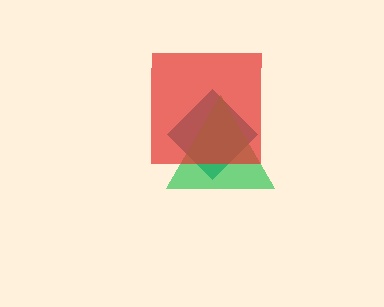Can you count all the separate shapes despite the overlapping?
Yes, there are 3 separate shapes.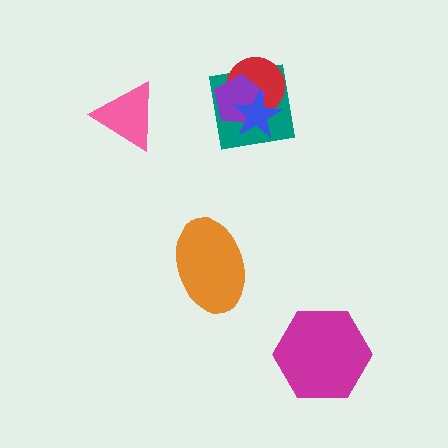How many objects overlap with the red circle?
3 objects overlap with the red circle.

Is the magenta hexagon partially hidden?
No, no other shape covers it.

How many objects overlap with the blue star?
3 objects overlap with the blue star.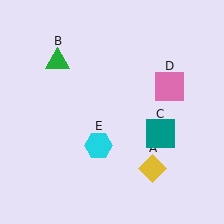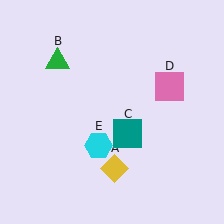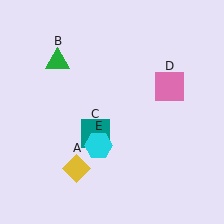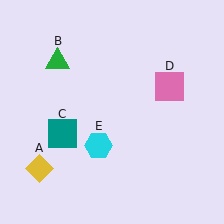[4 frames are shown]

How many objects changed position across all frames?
2 objects changed position: yellow diamond (object A), teal square (object C).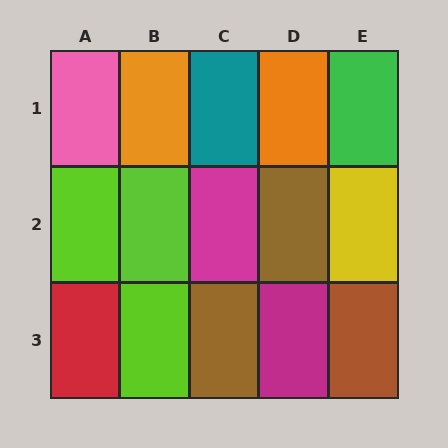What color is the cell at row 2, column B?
Lime.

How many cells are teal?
1 cell is teal.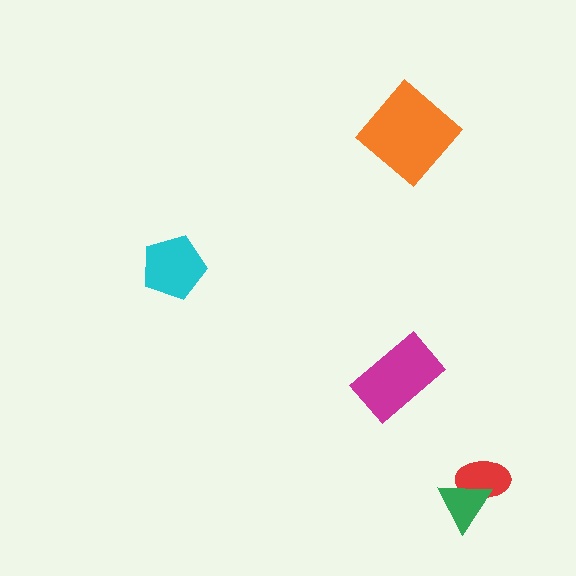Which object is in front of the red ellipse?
The green triangle is in front of the red ellipse.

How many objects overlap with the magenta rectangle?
0 objects overlap with the magenta rectangle.